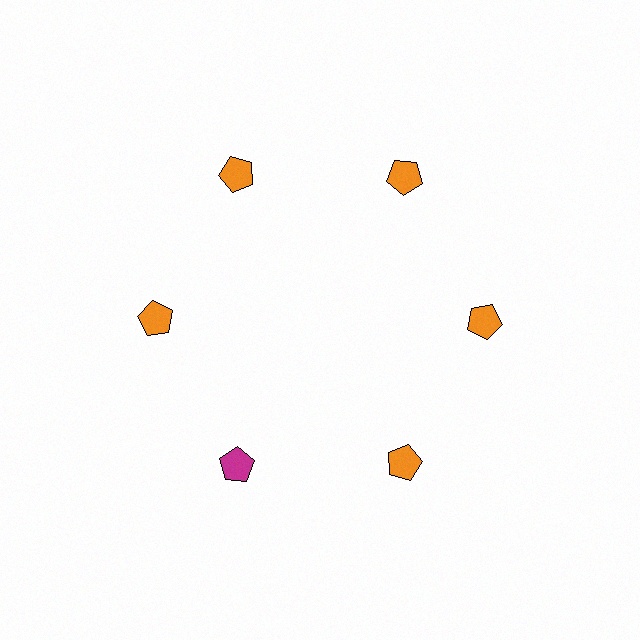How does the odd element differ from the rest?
It has a different color: magenta instead of orange.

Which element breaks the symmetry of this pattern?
The magenta pentagon at roughly the 7 o'clock position breaks the symmetry. All other shapes are orange pentagons.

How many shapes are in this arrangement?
There are 6 shapes arranged in a ring pattern.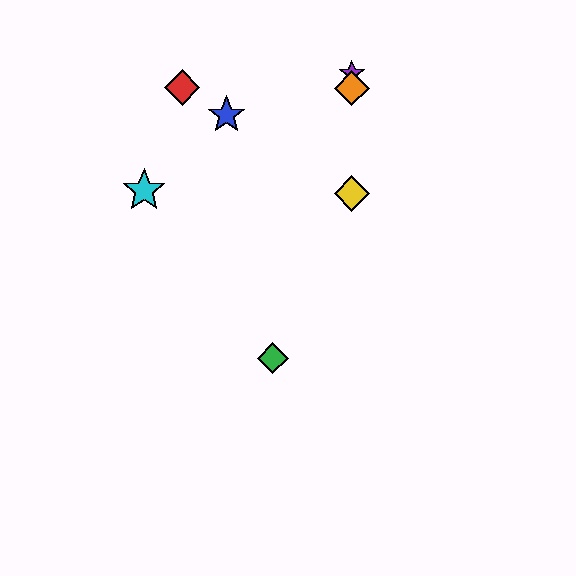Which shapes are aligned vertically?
The yellow diamond, the purple star, the orange diamond are aligned vertically.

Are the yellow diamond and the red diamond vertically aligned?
No, the yellow diamond is at x≈352 and the red diamond is at x≈182.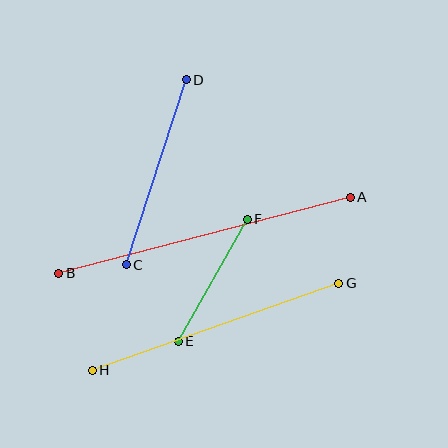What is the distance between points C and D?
The distance is approximately 194 pixels.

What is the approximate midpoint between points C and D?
The midpoint is at approximately (156, 172) pixels.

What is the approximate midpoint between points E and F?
The midpoint is at approximately (213, 280) pixels.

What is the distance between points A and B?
The distance is approximately 301 pixels.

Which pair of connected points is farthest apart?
Points A and B are farthest apart.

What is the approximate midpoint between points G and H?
The midpoint is at approximately (216, 327) pixels.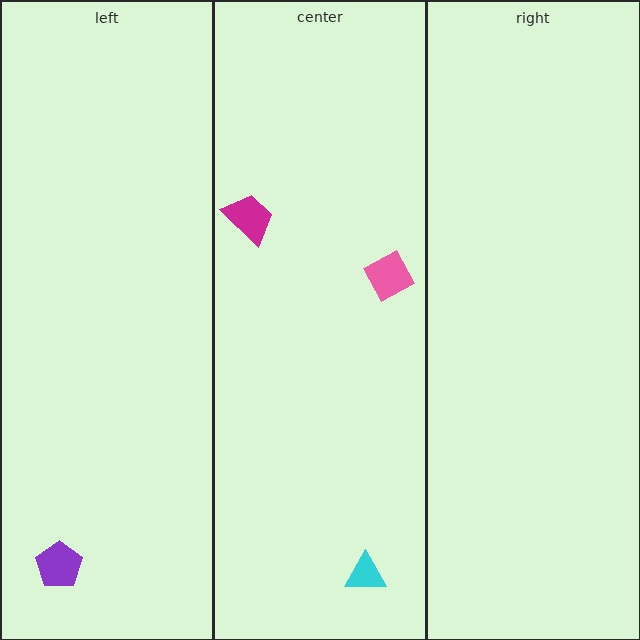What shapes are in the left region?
The purple pentagon.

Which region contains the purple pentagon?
The left region.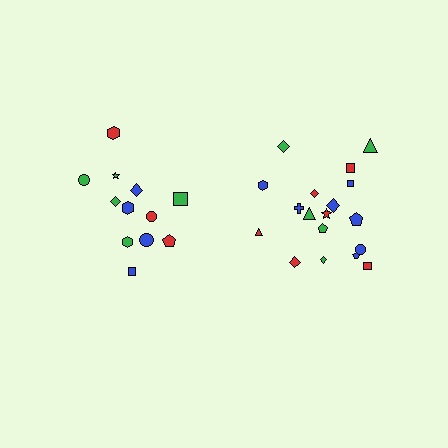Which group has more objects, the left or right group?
The right group.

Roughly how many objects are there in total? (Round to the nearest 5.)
Roughly 30 objects in total.